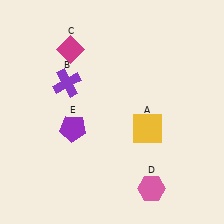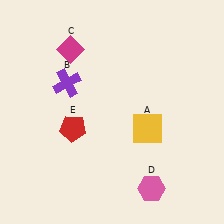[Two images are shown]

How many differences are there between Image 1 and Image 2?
There is 1 difference between the two images.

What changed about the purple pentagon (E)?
In Image 1, E is purple. In Image 2, it changed to red.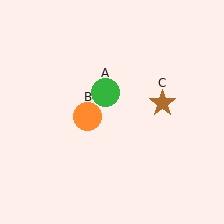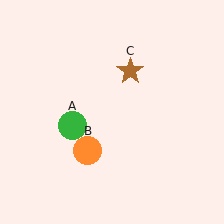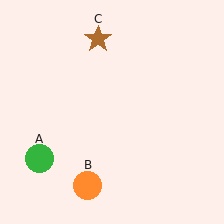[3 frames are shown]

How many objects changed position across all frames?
3 objects changed position: green circle (object A), orange circle (object B), brown star (object C).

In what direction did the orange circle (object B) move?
The orange circle (object B) moved down.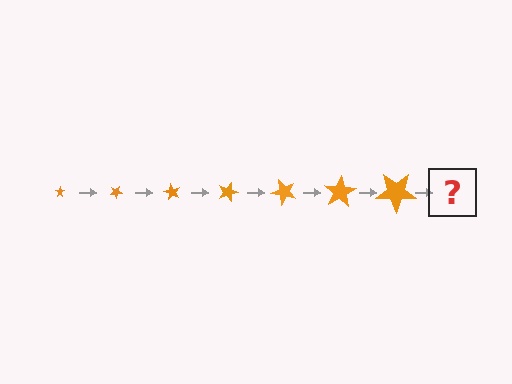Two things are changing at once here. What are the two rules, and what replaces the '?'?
The two rules are that the star grows larger each step and it rotates 30 degrees each step. The '?' should be a star, larger than the previous one and rotated 210 degrees from the start.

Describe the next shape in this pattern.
It should be a star, larger than the previous one and rotated 210 degrees from the start.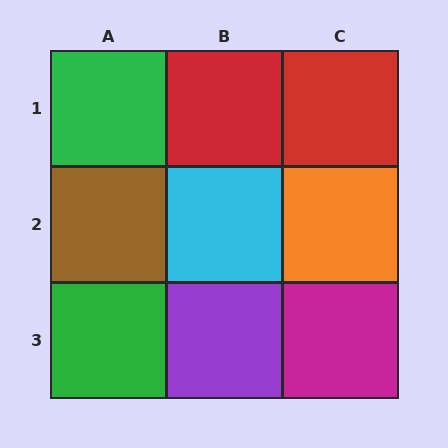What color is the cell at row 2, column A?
Brown.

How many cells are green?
2 cells are green.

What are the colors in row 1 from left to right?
Green, red, red.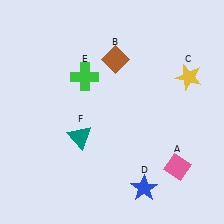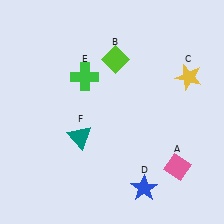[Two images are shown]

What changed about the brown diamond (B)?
In Image 1, B is brown. In Image 2, it changed to lime.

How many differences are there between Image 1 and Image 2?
There is 1 difference between the two images.